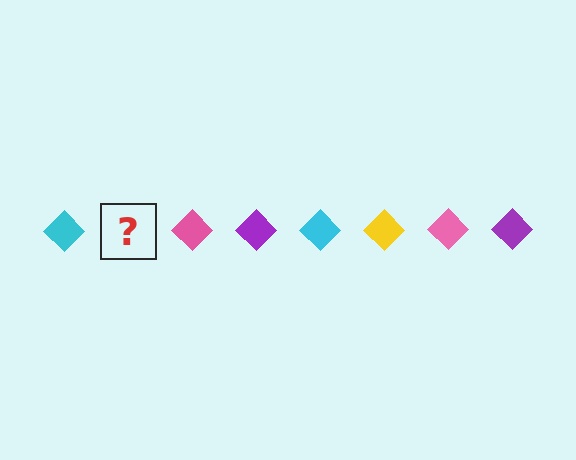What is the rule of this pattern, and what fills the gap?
The rule is that the pattern cycles through cyan, yellow, pink, purple diamonds. The gap should be filled with a yellow diamond.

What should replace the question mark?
The question mark should be replaced with a yellow diamond.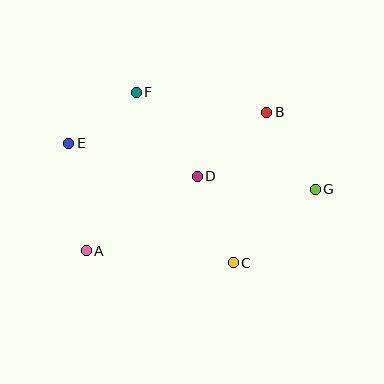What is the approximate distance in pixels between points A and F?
The distance between A and F is approximately 166 pixels.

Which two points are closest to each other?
Points E and F are closest to each other.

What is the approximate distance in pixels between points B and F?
The distance between B and F is approximately 132 pixels.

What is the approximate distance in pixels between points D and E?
The distance between D and E is approximately 133 pixels.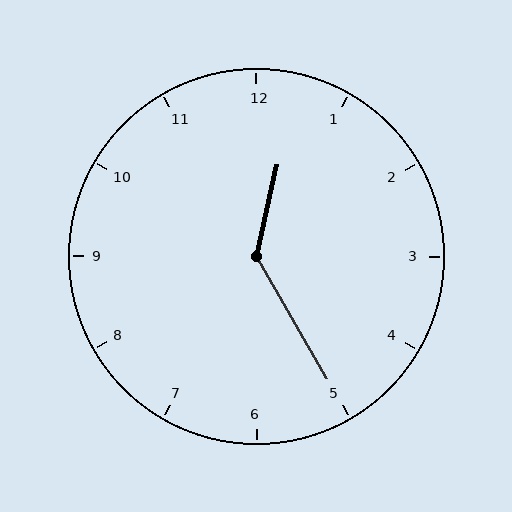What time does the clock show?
12:25.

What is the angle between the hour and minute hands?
Approximately 138 degrees.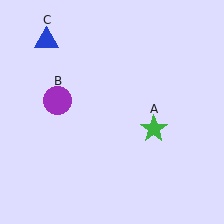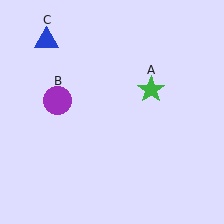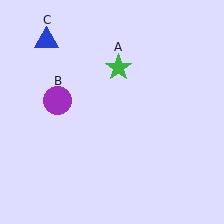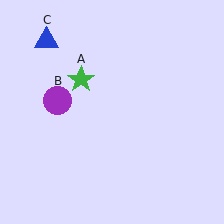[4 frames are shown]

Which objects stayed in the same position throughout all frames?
Purple circle (object B) and blue triangle (object C) remained stationary.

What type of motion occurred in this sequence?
The green star (object A) rotated counterclockwise around the center of the scene.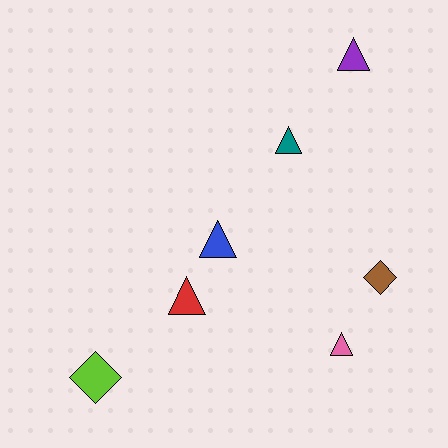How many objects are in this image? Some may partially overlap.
There are 7 objects.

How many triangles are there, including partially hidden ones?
There are 5 triangles.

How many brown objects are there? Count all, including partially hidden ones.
There is 1 brown object.